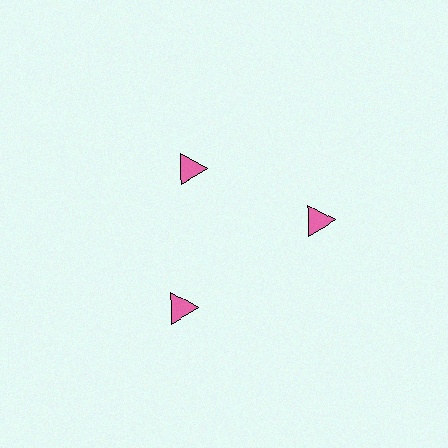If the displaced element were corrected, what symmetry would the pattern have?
It would have 3-fold rotational symmetry — the pattern would map onto itself every 120 degrees.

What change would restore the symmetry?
The symmetry would be restored by moving it outward, back onto the ring so that all 3 triangles sit at equal angles and equal distance from the center.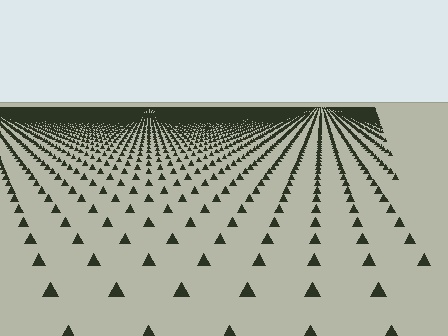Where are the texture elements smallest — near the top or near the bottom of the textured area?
Near the top.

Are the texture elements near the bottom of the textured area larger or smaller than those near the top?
Larger. Near the bottom, elements are closer to the viewer and appear at a bigger on-screen size.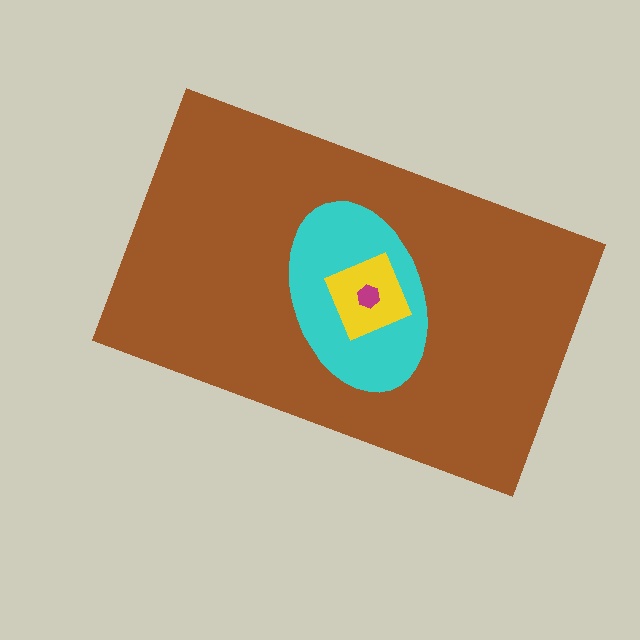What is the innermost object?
The magenta hexagon.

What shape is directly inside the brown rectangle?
The cyan ellipse.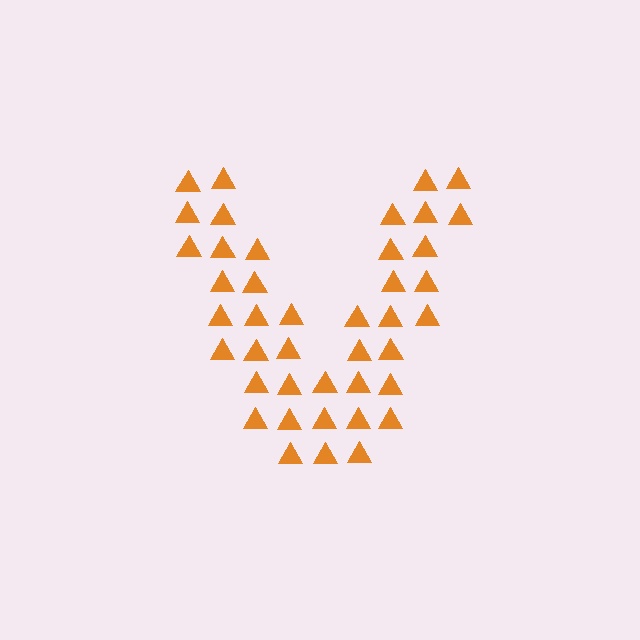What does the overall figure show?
The overall figure shows the letter V.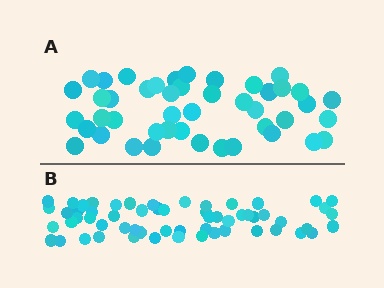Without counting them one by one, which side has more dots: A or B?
Region B (the bottom region) has more dots.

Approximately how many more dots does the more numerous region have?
Region B has approximately 15 more dots than region A.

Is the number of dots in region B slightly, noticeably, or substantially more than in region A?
Region B has noticeably more, but not dramatically so. The ratio is roughly 1.3 to 1.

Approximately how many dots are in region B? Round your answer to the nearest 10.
About 60 dots. (The exact count is 59, which rounds to 60.)